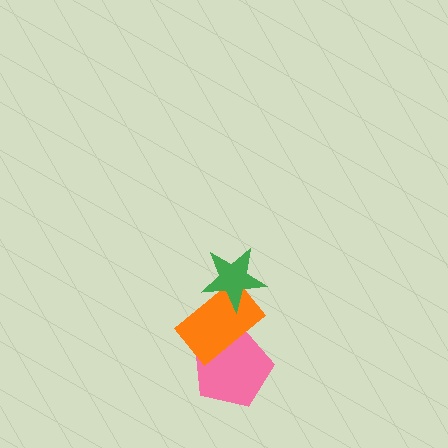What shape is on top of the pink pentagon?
The orange rectangle is on top of the pink pentagon.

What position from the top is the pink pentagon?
The pink pentagon is 3rd from the top.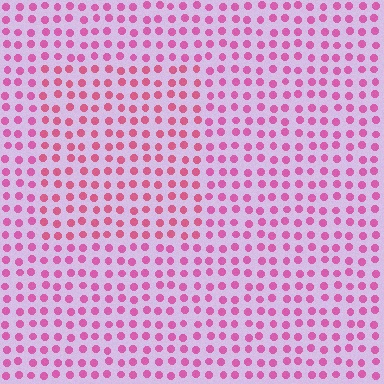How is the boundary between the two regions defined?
The boundary is defined purely by a slight shift in hue (about 18 degrees). Spacing, size, and orientation are identical on both sides.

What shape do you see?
I see a rectangle.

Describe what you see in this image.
The image is filled with small pink elements in a uniform arrangement. A rectangle-shaped region is visible where the elements are tinted to a slightly different hue, forming a subtle color boundary.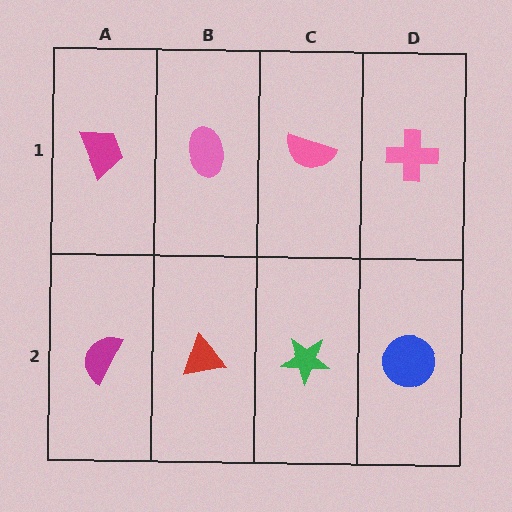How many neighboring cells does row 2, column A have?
2.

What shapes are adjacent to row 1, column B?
A red triangle (row 2, column B), a magenta trapezoid (row 1, column A), a pink semicircle (row 1, column C).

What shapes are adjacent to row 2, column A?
A magenta trapezoid (row 1, column A), a red triangle (row 2, column B).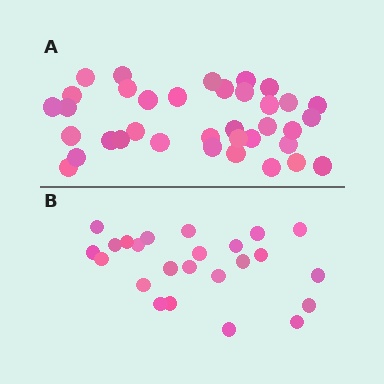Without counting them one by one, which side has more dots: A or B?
Region A (the top region) has more dots.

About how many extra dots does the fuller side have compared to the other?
Region A has roughly 12 or so more dots than region B.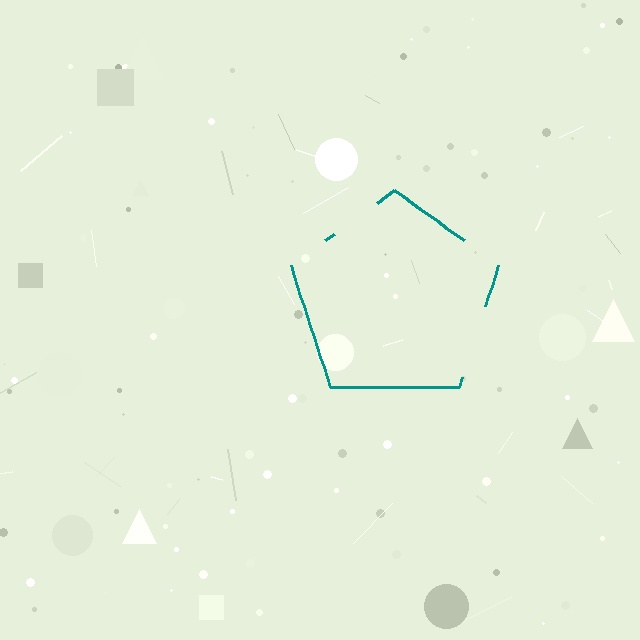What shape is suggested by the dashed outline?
The dashed outline suggests a pentagon.